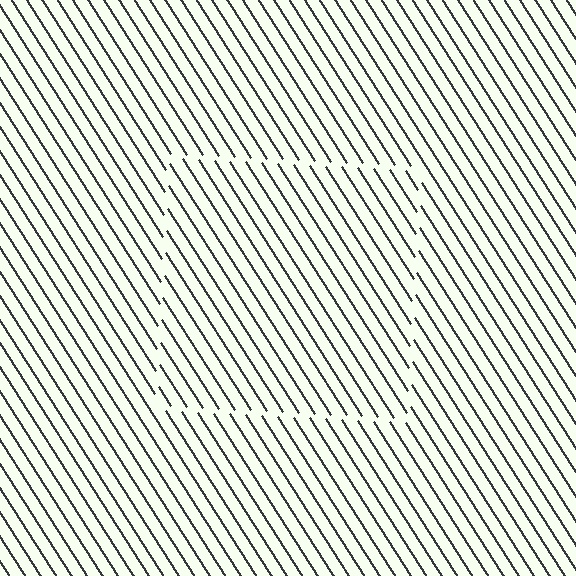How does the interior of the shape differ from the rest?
The interior of the shape contains the same grating, shifted by half a period — the contour is defined by the phase discontinuity where line-ends from the inner and outer gratings abut.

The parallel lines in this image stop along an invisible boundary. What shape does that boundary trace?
An illusory square. The interior of the shape contains the same grating, shifted by half a period — the contour is defined by the phase discontinuity where line-ends from the inner and outer gratings abut.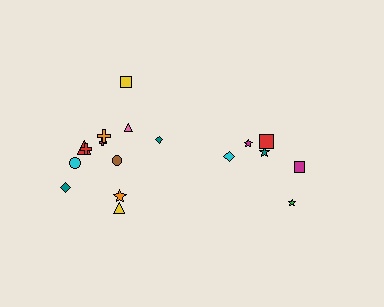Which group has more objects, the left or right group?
The left group.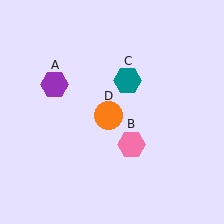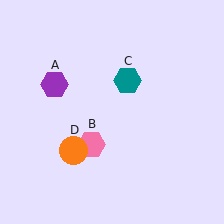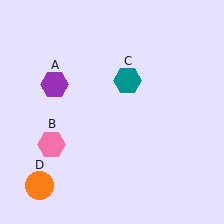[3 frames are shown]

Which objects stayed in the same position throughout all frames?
Purple hexagon (object A) and teal hexagon (object C) remained stationary.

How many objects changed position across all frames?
2 objects changed position: pink hexagon (object B), orange circle (object D).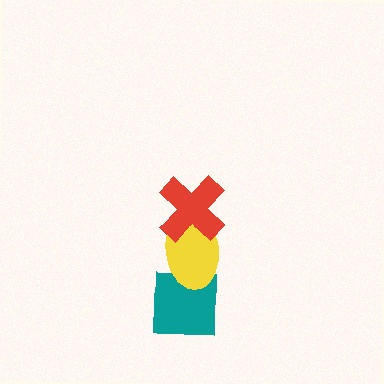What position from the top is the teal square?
The teal square is 3rd from the top.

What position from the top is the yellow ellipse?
The yellow ellipse is 2nd from the top.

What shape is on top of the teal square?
The yellow ellipse is on top of the teal square.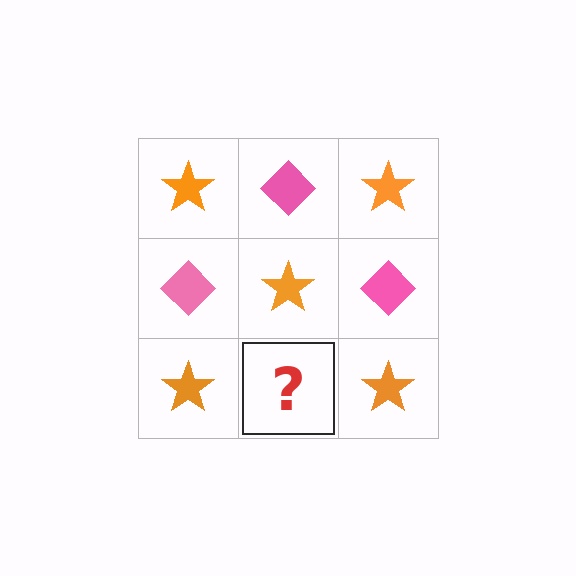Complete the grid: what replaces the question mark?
The question mark should be replaced with a pink diamond.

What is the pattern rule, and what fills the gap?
The rule is that it alternates orange star and pink diamond in a checkerboard pattern. The gap should be filled with a pink diamond.